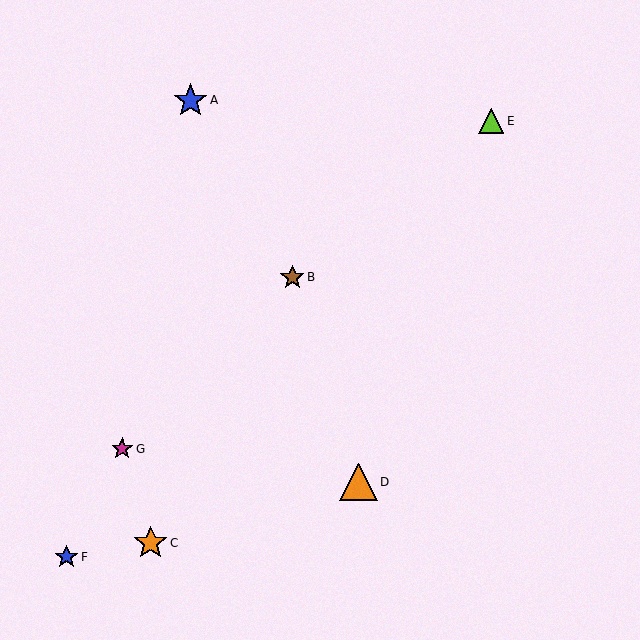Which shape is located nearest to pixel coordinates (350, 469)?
The orange triangle (labeled D) at (359, 482) is nearest to that location.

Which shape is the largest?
The orange triangle (labeled D) is the largest.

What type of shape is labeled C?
Shape C is an orange star.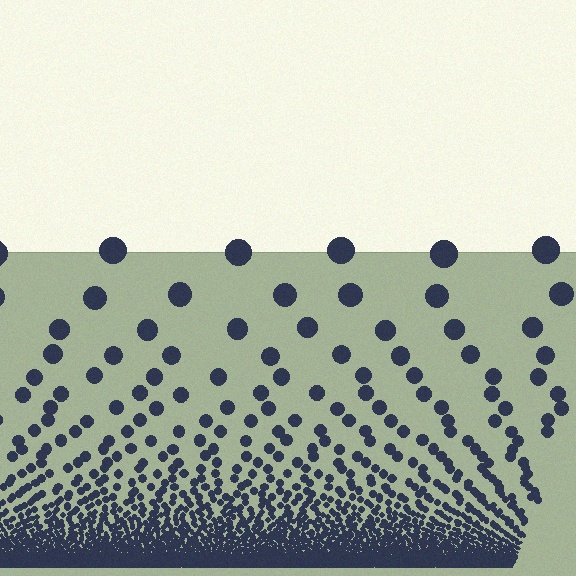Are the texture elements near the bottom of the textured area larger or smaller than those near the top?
Smaller. The gradient is inverted — elements near the bottom are smaller and denser.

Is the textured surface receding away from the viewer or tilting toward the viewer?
The surface appears to tilt toward the viewer. Texture elements get larger and sparser toward the top.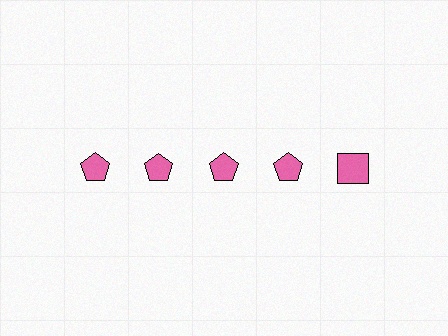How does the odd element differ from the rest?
It has a different shape: square instead of pentagon.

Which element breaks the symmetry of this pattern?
The pink square in the top row, rightmost column breaks the symmetry. All other shapes are pink pentagons.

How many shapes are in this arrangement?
There are 5 shapes arranged in a grid pattern.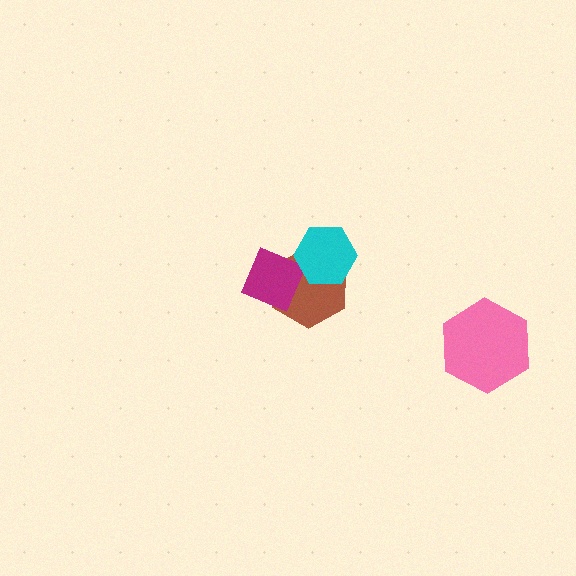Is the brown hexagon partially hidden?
Yes, it is partially covered by another shape.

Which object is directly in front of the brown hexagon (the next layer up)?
The magenta diamond is directly in front of the brown hexagon.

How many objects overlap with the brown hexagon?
2 objects overlap with the brown hexagon.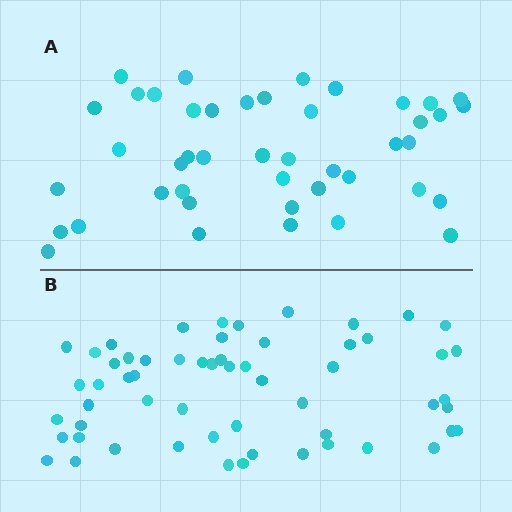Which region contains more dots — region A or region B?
Region B (the bottom region) has more dots.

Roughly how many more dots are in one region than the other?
Region B has approximately 15 more dots than region A.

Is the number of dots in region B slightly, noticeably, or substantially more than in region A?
Region B has noticeably more, but not dramatically so. The ratio is roughly 1.3 to 1.